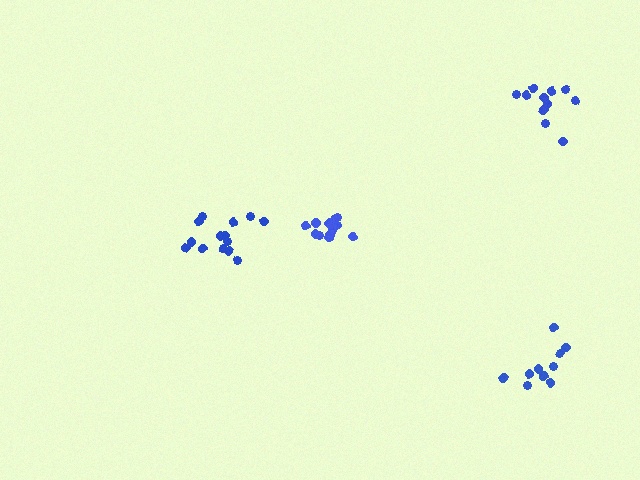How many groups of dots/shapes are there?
There are 4 groups.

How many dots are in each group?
Group 1: 14 dots, Group 2: 10 dots, Group 3: 14 dots, Group 4: 11 dots (49 total).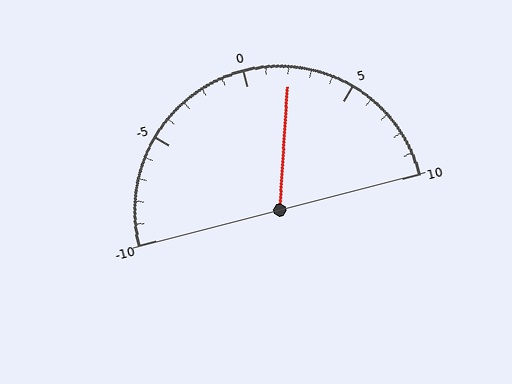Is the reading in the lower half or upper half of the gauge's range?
The reading is in the upper half of the range (-10 to 10).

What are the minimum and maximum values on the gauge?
The gauge ranges from -10 to 10.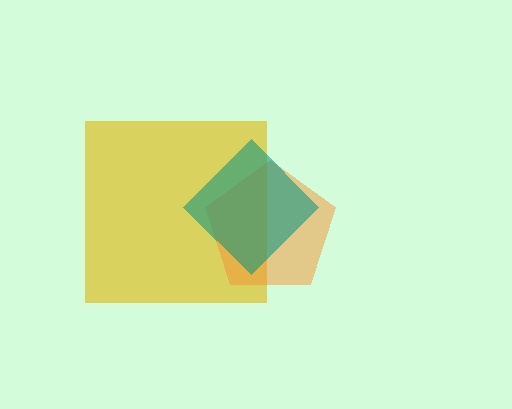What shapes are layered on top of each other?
The layered shapes are: a yellow square, an orange pentagon, a teal diamond.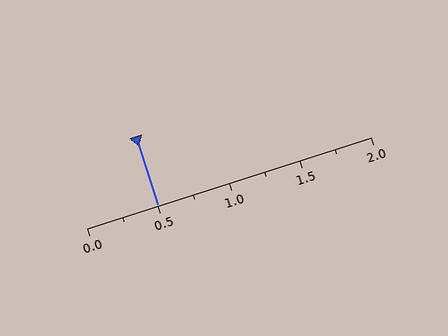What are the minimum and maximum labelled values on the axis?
The axis runs from 0.0 to 2.0.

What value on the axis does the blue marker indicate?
The marker indicates approximately 0.5.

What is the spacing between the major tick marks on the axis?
The major ticks are spaced 0.5 apart.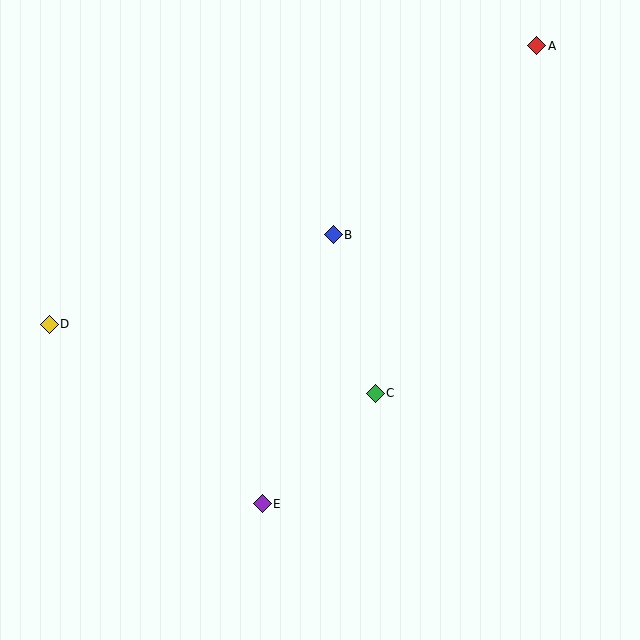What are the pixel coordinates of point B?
Point B is at (333, 235).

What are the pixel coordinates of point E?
Point E is at (262, 504).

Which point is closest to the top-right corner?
Point A is closest to the top-right corner.